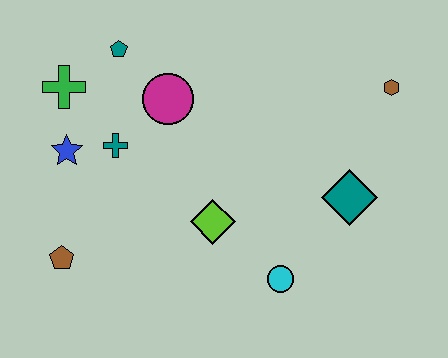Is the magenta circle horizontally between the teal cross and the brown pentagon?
No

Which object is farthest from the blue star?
The brown hexagon is farthest from the blue star.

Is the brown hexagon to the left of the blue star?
No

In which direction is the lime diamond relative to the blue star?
The lime diamond is to the right of the blue star.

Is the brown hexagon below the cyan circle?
No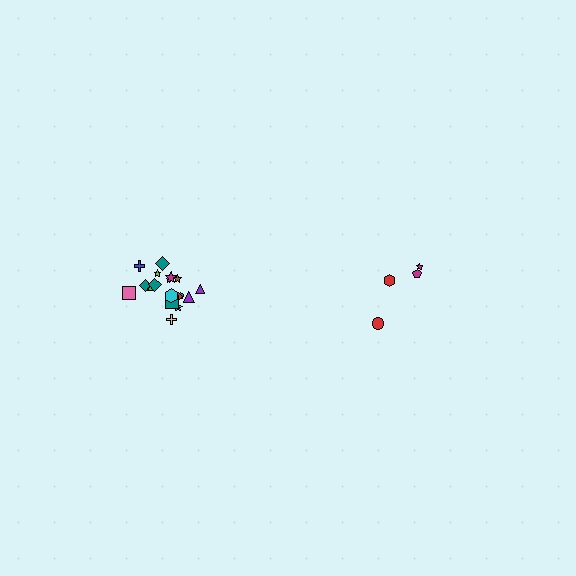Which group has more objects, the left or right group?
The left group.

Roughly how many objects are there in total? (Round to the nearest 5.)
Roughly 20 objects in total.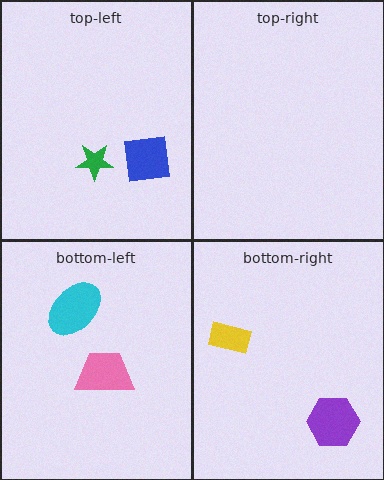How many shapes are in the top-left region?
2.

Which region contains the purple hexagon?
The bottom-right region.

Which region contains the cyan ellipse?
The bottom-left region.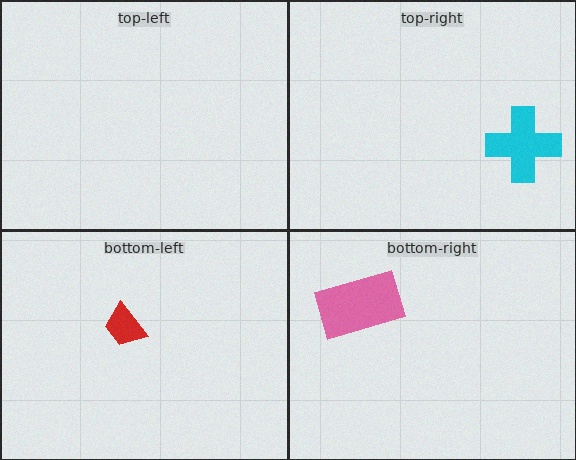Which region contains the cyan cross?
The top-right region.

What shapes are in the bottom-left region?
The red trapezoid.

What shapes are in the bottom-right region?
The pink rectangle.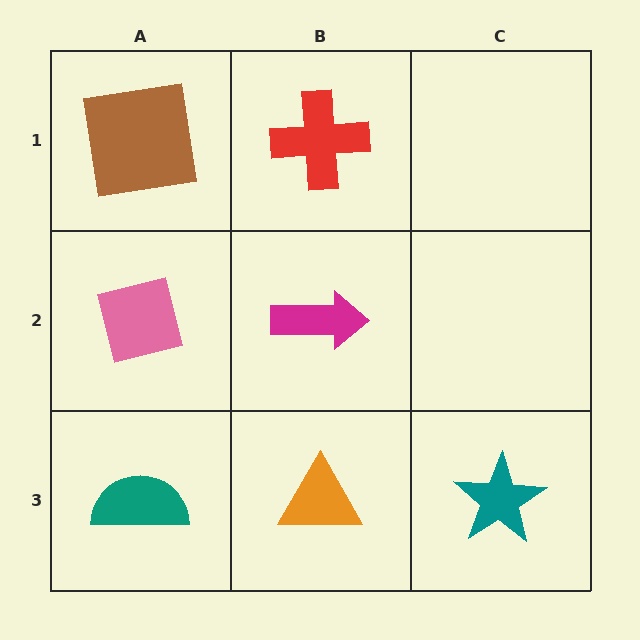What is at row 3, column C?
A teal star.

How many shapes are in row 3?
3 shapes.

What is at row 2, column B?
A magenta arrow.